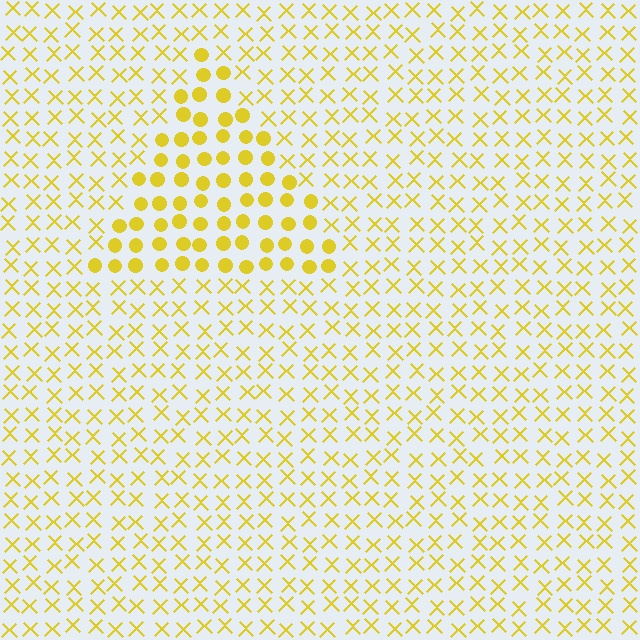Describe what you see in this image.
The image is filled with small yellow elements arranged in a uniform grid. A triangle-shaped region contains circles, while the surrounding area contains X marks. The boundary is defined purely by the change in element shape.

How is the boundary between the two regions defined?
The boundary is defined by a change in element shape: circles inside vs. X marks outside. All elements share the same color and spacing.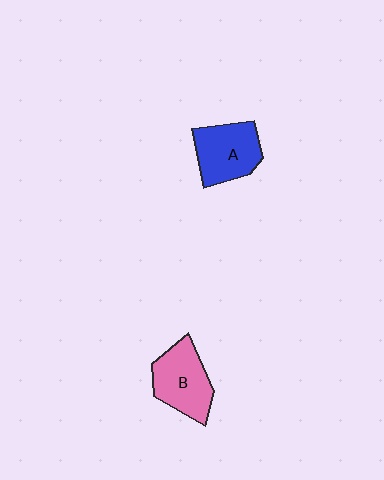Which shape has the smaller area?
Shape A (blue).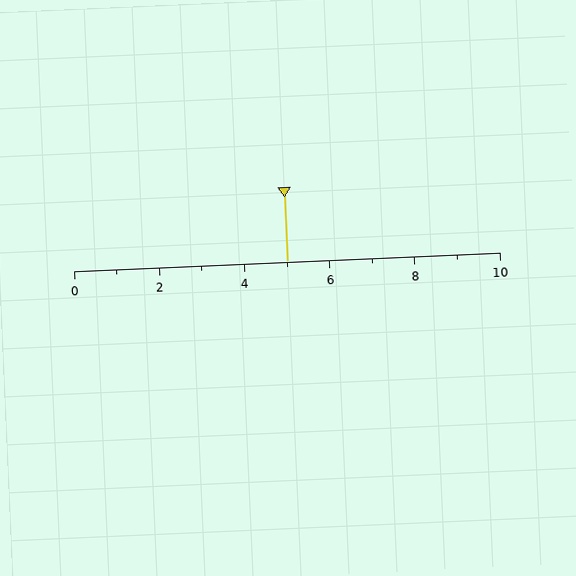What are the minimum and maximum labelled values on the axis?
The axis runs from 0 to 10.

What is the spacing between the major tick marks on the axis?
The major ticks are spaced 2 apart.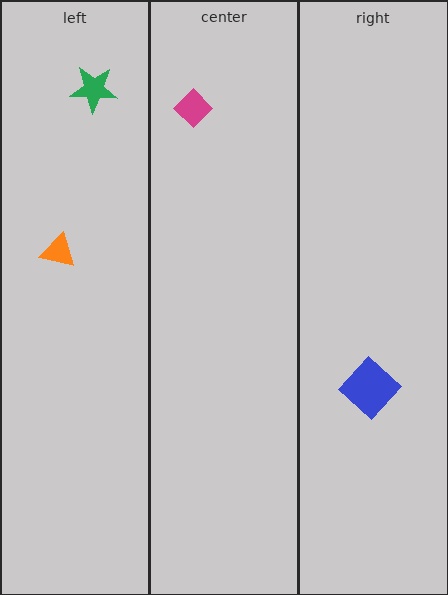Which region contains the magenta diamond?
The center region.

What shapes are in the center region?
The magenta diamond.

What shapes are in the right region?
The blue diamond.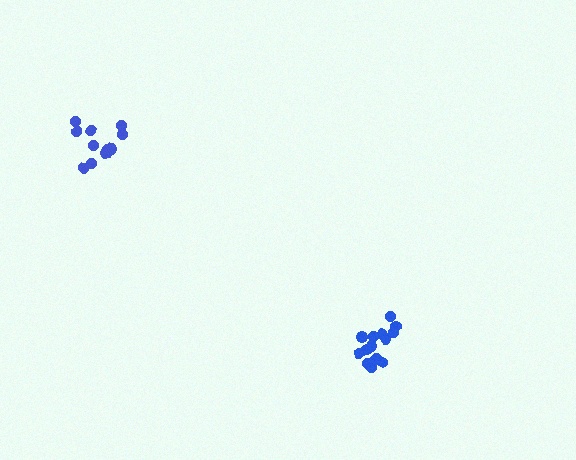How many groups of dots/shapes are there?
There are 2 groups.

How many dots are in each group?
Group 1: 11 dots, Group 2: 14 dots (25 total).